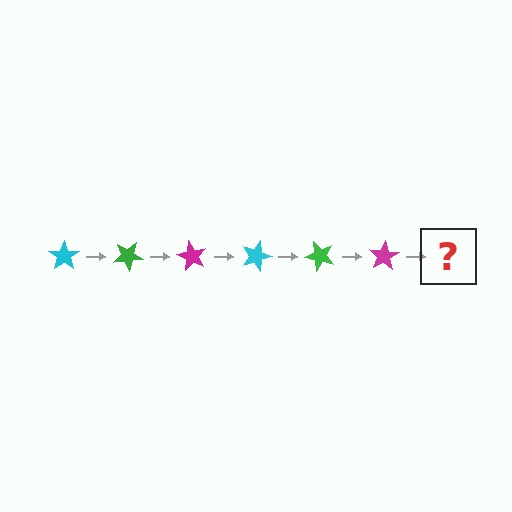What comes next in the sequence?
The next element should be a cyan star, rotated 180 degrees from the start.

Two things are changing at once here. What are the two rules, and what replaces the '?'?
The two rules are that it rotates 30 degrees each step and the color cycles through cyan, green, and magenta. The '?' should be a cyan star, rotated 180 degrees from the start.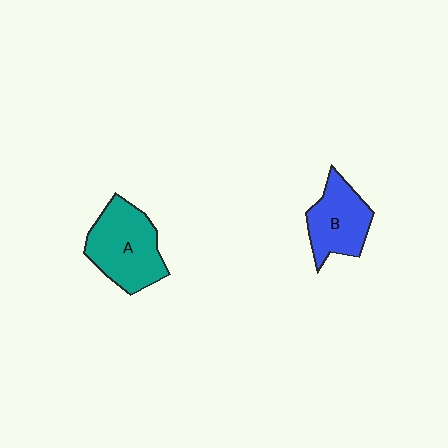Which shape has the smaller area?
Shape B (blue).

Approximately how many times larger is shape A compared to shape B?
Approximately 1.3 times.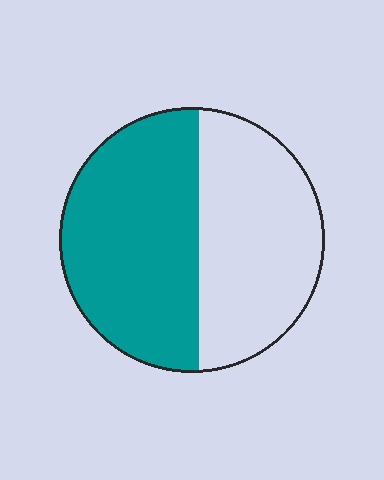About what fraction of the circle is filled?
About one half (1/2).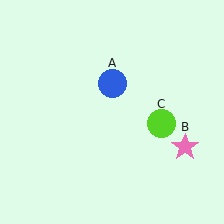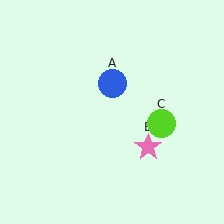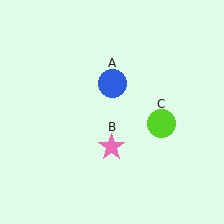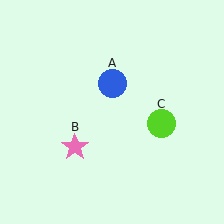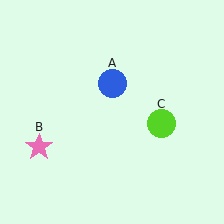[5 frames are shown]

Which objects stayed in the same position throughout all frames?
Blue circle (object A) and lime circle (object C) remained stationary.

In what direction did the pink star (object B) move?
The pink star (object B) moved left.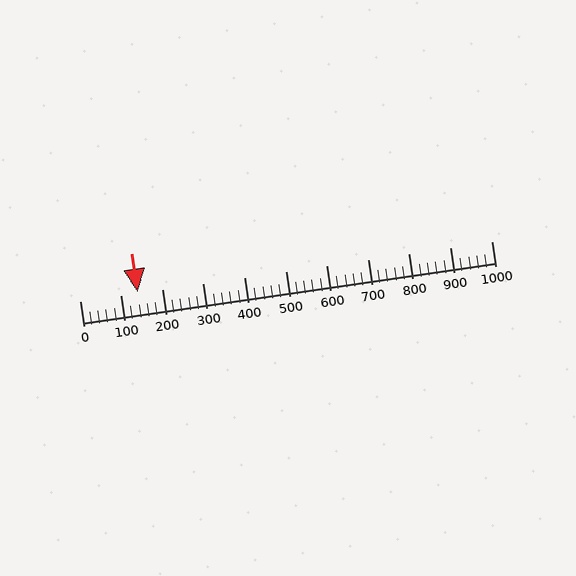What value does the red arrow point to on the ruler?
The red arrow points to approximately 140.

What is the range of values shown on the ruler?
The ruler shows values from 0 to 1000.